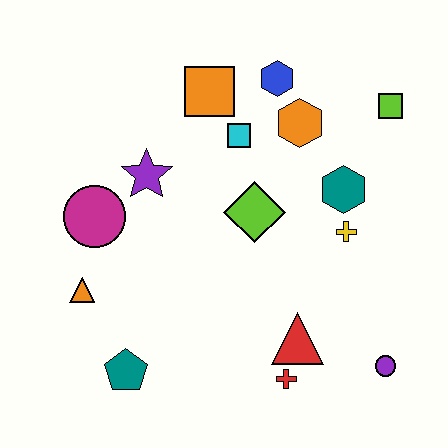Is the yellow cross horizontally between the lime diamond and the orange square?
No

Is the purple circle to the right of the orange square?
Yes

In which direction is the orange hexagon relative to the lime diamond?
The orange hexagon is above the lime diamond.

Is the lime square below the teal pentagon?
No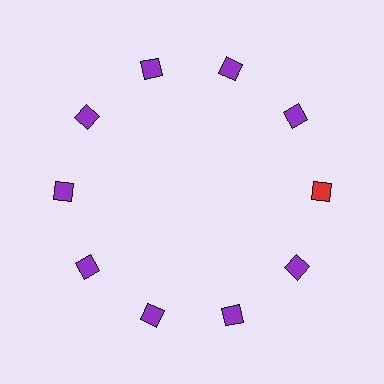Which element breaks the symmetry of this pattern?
The red square at roughly the 3 o'clock position breaks the symmetry. All other shapes are purple squares.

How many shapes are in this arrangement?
There are 10 shapes arranged in a ring pattern.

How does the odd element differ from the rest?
It has a different color: red instead of purple.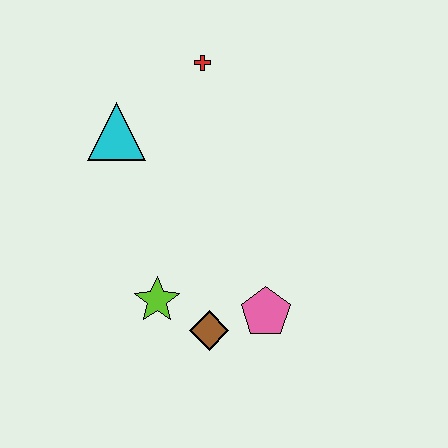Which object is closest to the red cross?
The cyan triangle is closest to the red cross.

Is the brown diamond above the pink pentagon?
No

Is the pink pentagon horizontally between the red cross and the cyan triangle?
No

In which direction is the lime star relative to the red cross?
The lime star is below the red cross.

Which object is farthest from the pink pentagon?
The red cross is farthest from the pink pentagon.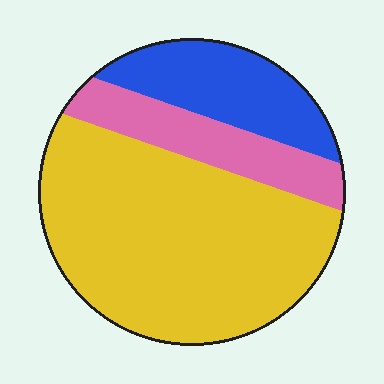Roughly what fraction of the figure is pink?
Pink covers 17% of the figure.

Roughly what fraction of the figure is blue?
Blue takes up about one fifth (1/5) of the figure.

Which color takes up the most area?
Yellow, at roughly 65%.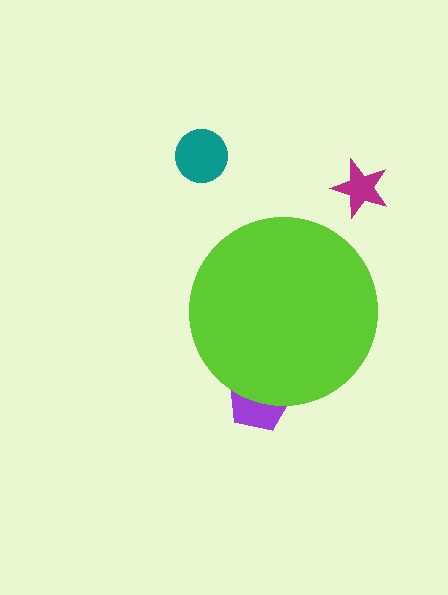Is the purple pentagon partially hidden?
Yes, the purple pentagon is partially hidden behind the lime circle.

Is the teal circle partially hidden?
No, the teal circle is fully visible.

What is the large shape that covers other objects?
A lime circle.